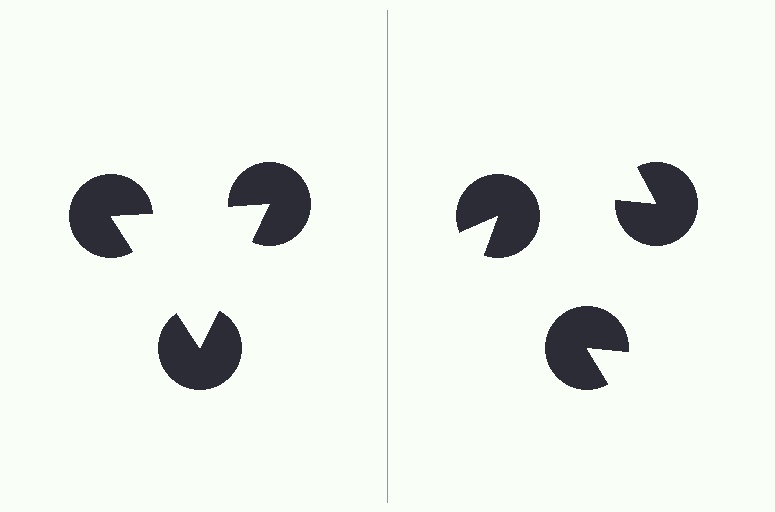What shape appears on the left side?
An illusory triangle.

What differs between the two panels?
The pac-man discs are positioned identically on both sides; only the wedge orientations differ. On the left they align to a triangle; on the right they are misaligned.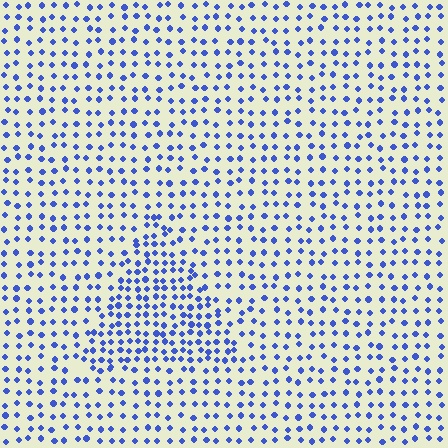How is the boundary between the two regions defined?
The boundary is defined by a change in element density (approximately 1.7x ratio). All elements are the same color, size, and shape.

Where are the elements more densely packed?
The elements are more densely packed inside the triangle boundary.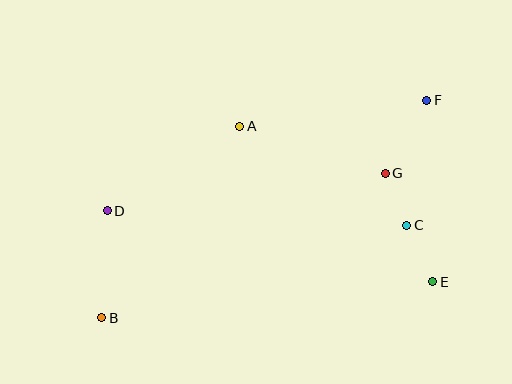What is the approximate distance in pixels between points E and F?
The distance between E and F is approximately 181 pixels.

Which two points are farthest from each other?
Points B and F are farthest from each other.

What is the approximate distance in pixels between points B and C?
The distance between B and C is approximately 319 pixels.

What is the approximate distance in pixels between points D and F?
The distance between D and F is approximately 338 pixels.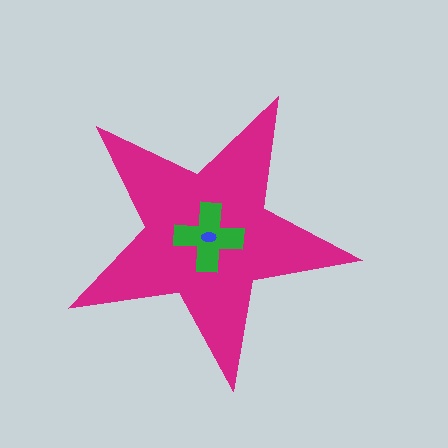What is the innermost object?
The blue ellipse.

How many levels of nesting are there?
3.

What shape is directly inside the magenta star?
The green cross.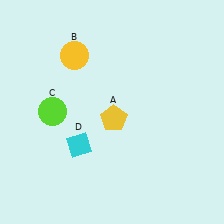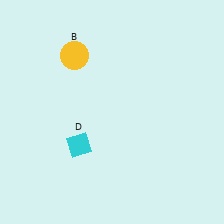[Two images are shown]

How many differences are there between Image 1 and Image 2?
There are 2 differences between the two images.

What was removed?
The lime circle (C), the yellow pentagon (A) were removed in Image 2.